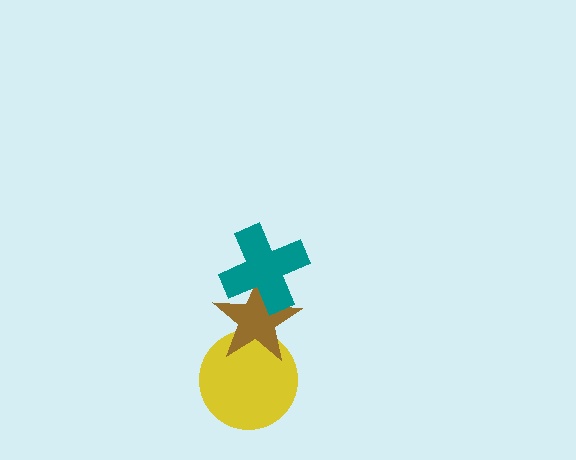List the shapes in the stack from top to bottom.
From top to bottom: the teal cross, the brown star, the yellow circle.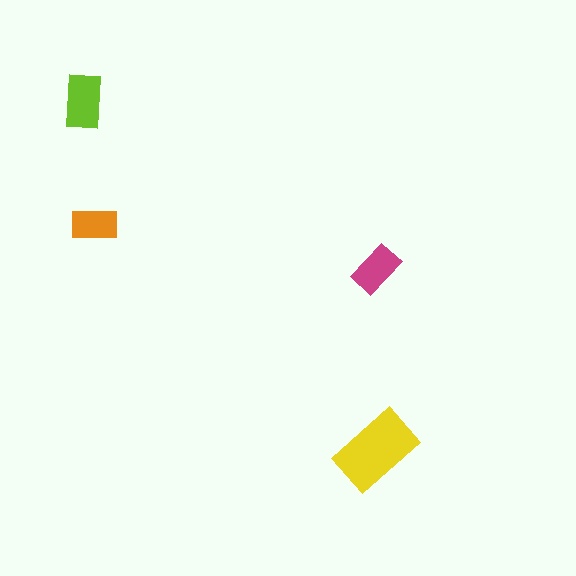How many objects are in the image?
There are 4 objects in the image.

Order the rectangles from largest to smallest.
the yellow one, the lime one, the magenta one, the orange one.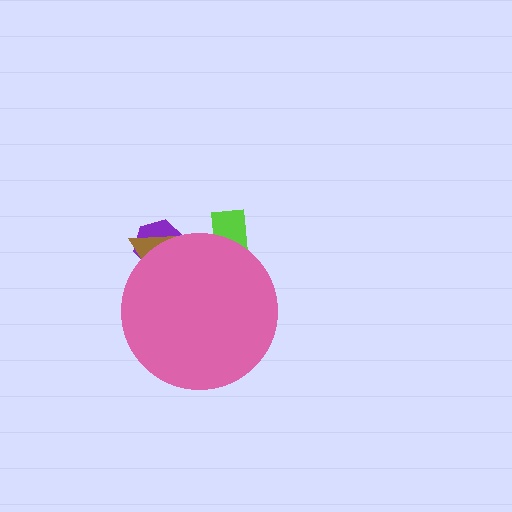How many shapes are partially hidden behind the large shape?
3 shapes are partially hidden.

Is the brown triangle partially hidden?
Yes, the brown triangle is partially hidden behind the pink circle.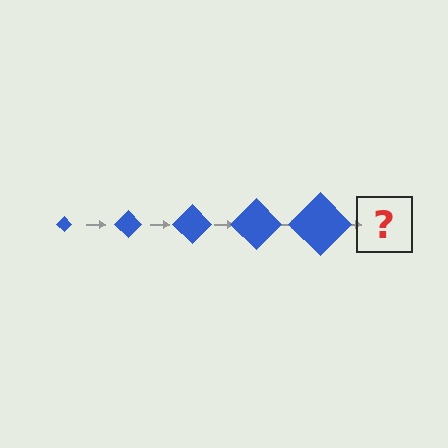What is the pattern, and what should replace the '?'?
The pattern is that the diamond gets progressively larger each step. The '?' should be a blue diamond, larger than the previous one.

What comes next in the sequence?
The next element should be a blue diamond, larger than the previous one.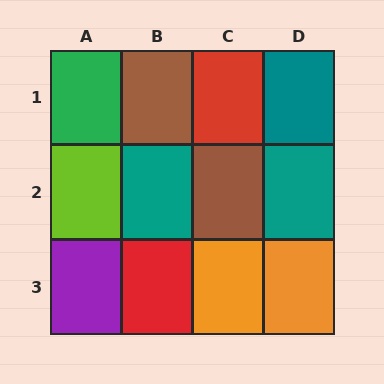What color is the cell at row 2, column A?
Lime.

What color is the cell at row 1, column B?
Brown.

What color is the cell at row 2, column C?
Brown.